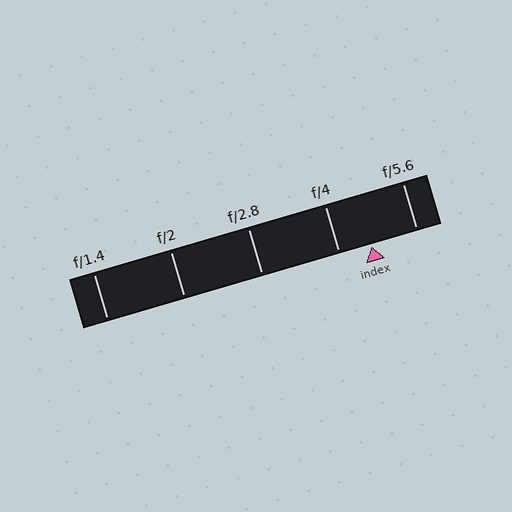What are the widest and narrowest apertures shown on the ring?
The widest aperture shown is f/1.4 and the narrowest is f/5.6.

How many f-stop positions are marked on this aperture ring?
There are 5 f-stop positions marked.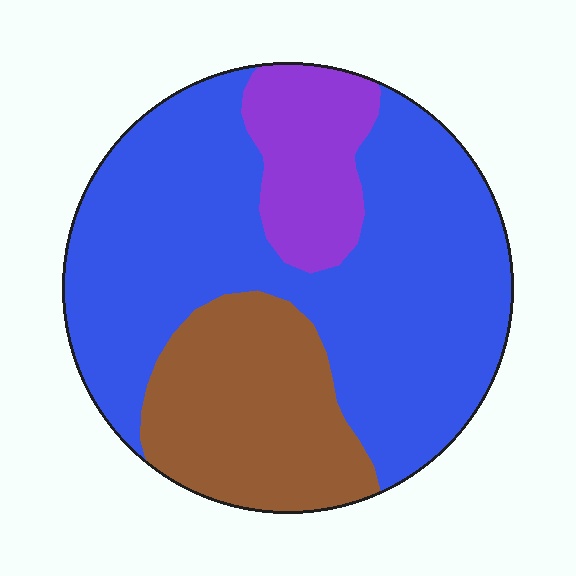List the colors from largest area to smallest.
From largest to smallest: blue, brown, purple.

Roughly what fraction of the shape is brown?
Brown takes up about one quarter (1/4) of the shape.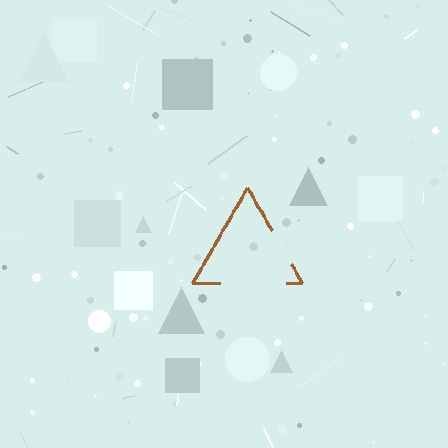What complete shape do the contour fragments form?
The contour fragments form a triangle.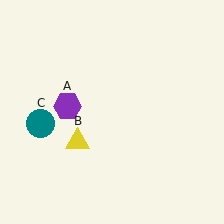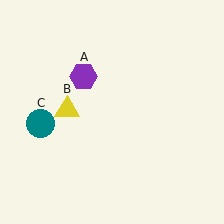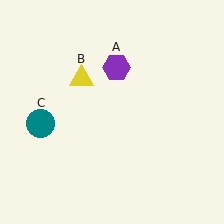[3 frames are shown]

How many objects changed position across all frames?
2 objects changed position: purple hexagon (object A), yellow triangle (object B).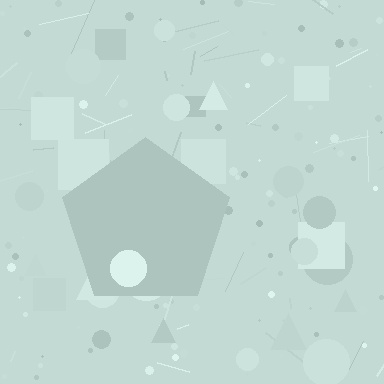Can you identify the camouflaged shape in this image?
The camouflaged shape is a pentagon.